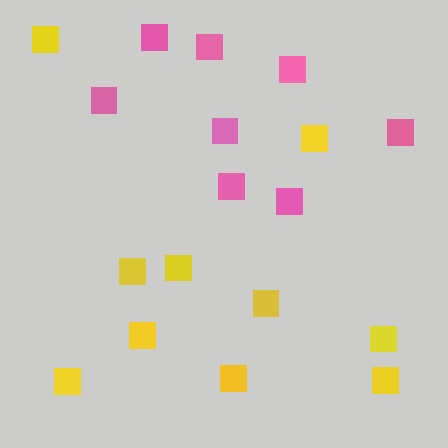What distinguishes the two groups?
There are 2 groups: one group of pink squares (8) and one group of yellow squares (10).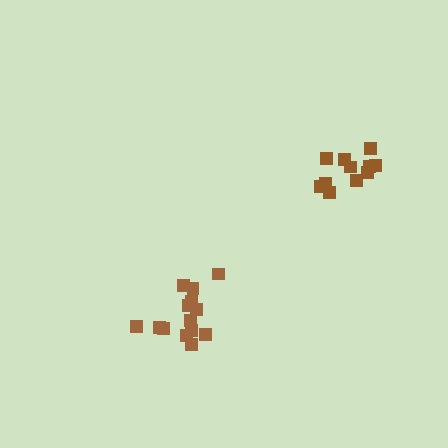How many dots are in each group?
Group 1: 11 dots, Group 2: 14 dots (25 total).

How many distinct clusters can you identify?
There are 2 distinct clusters.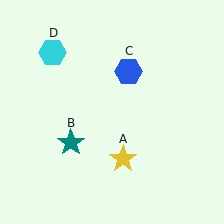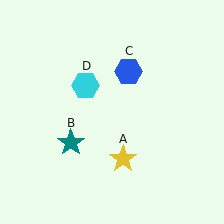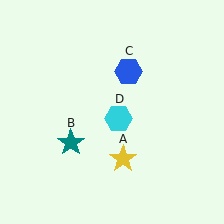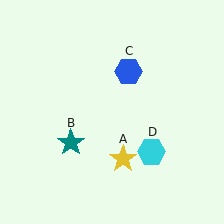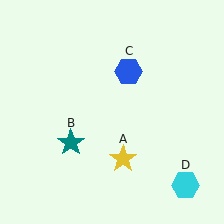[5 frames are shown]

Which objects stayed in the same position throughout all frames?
Yellow star (object A) and teal star (object B) and blue hexagon (object C) remained stationary.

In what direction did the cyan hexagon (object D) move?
The cyan hexagon (object D) moved down and to the right.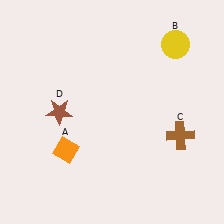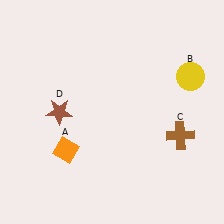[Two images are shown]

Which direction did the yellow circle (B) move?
The yellow circle (B) moved down.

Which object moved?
The yellow circle (B) moved down.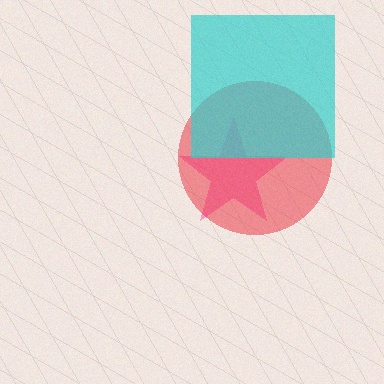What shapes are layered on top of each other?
The layered shapes are: a pink star, a red circle, a cyan square.